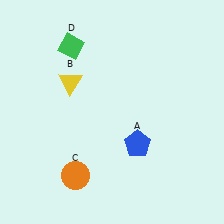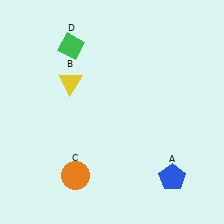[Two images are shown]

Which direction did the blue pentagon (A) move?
The blue pentagon (A) moved right.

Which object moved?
The blue pentagon (A) moved right.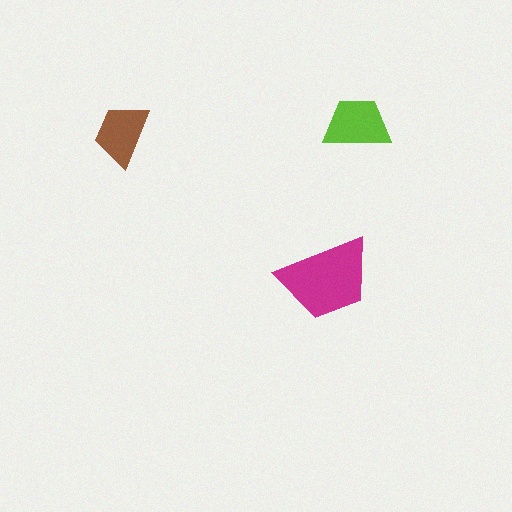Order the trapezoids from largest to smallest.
the magenta one, the lime one, the brown one.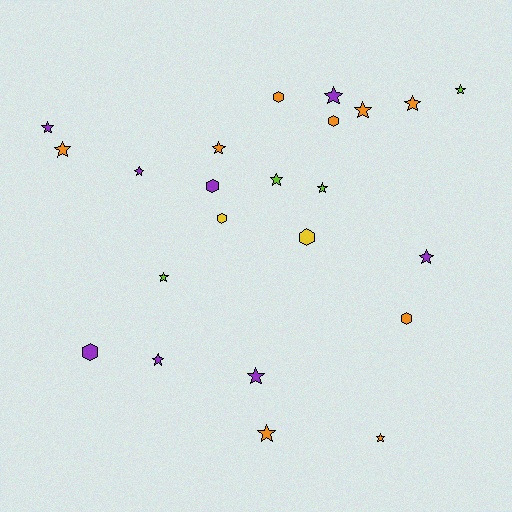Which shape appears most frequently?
Star, with 16 objects.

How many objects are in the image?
There are 23 objects.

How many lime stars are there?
There are 4 lime stars.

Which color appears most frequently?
Orange, with 9 objects.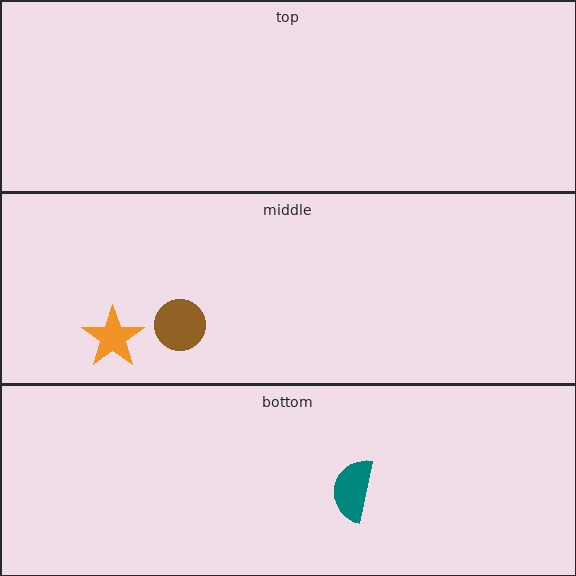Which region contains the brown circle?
The middle region.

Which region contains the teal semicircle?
The bottom region.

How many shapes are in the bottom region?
1.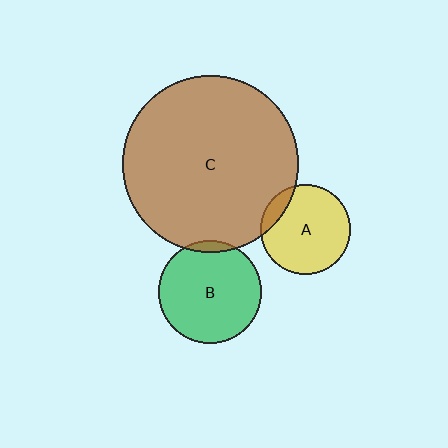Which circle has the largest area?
Circle C (brown).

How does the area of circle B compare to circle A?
Approximately 1.3 times.